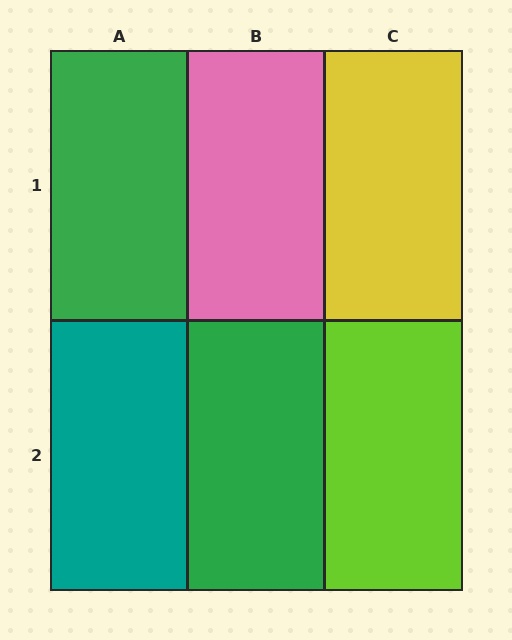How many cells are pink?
1 cell is pink.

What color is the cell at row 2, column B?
Green.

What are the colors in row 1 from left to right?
Green, pink, yellow.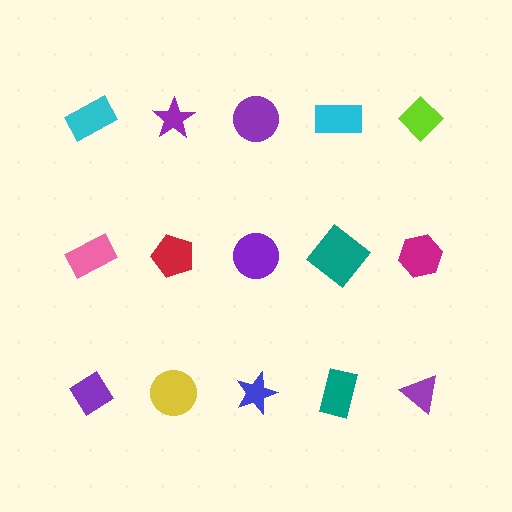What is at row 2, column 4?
A teal diamond.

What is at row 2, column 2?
A red pentagon.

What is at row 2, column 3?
A purple circle.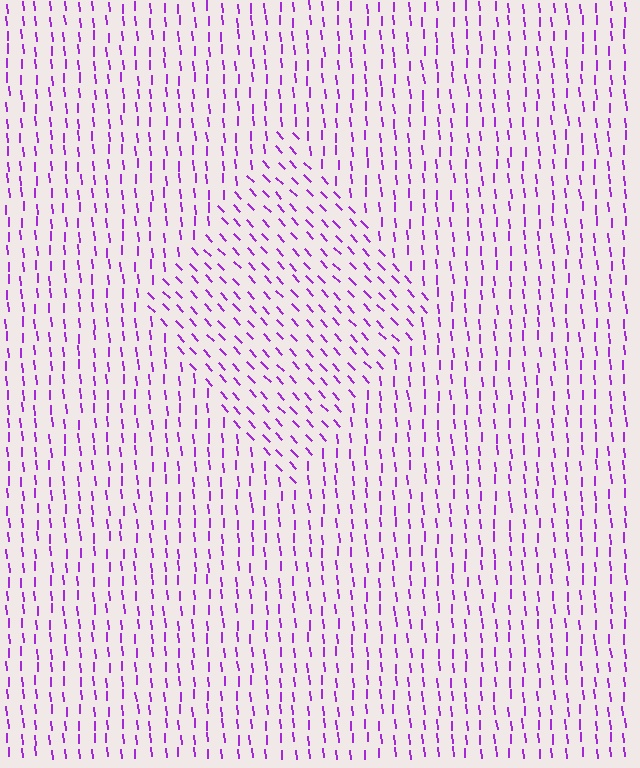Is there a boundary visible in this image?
Yes, there is a texture boundary formed by a change in line orientation.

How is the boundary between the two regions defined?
The boundary is defined purely by a change in line orientation (approximately 39 degrees difference). All lines are the same color and thickness.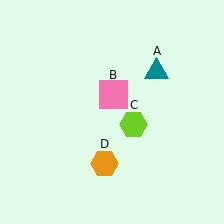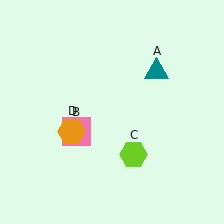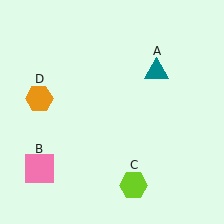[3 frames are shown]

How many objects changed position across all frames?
3 objects changed position: pink square (object B), lime hexagon (object C), orange hexagon (object D).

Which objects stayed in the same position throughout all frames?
Teal triangle (object A) remained stationary.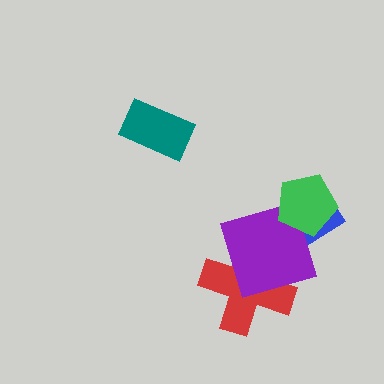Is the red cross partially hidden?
Yes, it is partially covered by another shape.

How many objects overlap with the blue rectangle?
2 objects overlap with the blue rectangle.